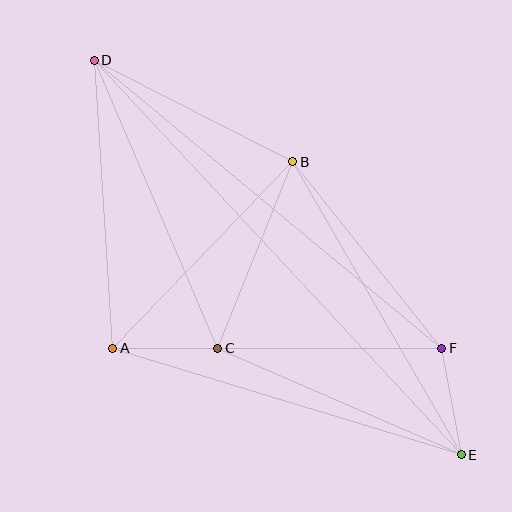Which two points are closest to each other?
Points A and C are closest to each other.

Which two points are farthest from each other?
Points D and E are farthest from each other.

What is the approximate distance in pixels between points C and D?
The distance between C and D is approximately 313 pixels.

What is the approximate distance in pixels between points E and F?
The distance between E and F is approximately 109 pixels.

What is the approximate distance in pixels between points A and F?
The distance between A and F is approximately 329 pixels.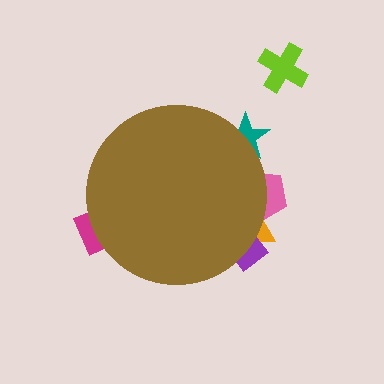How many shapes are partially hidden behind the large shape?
5 shapes are partially hidden.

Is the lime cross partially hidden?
No, the lime cross is fully visible.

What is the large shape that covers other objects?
A brown circle.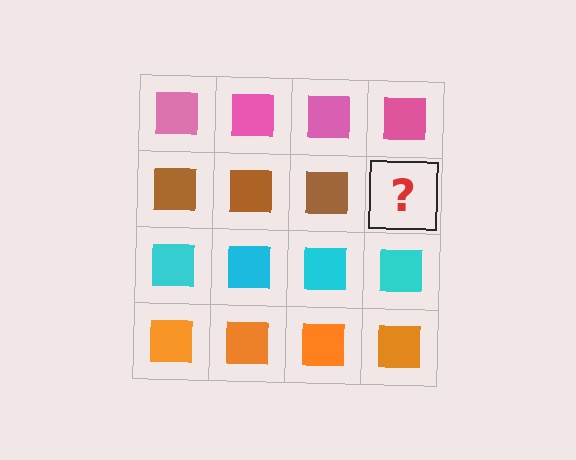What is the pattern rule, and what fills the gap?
The rule is that each row has a consistent color. The gap should be filled with a brown square.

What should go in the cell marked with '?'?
The missing cell should contain a brown square.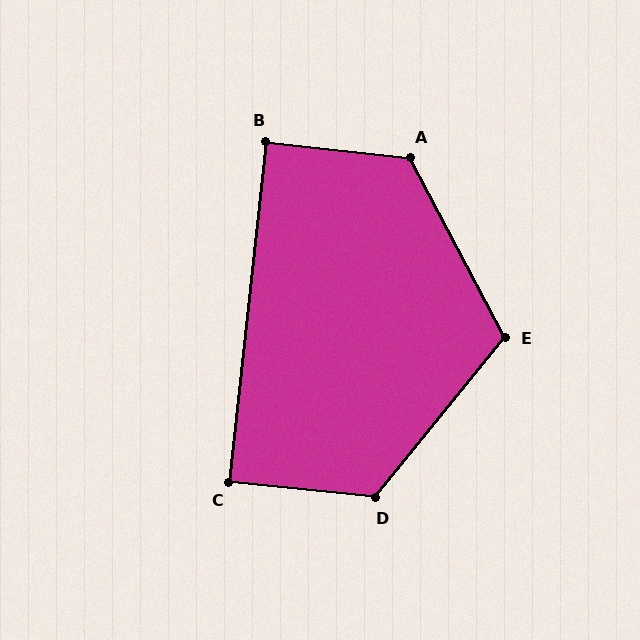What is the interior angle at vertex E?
Approximately 113 degrees (obtuse).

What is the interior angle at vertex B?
Approximately 90 degrees (approximately right).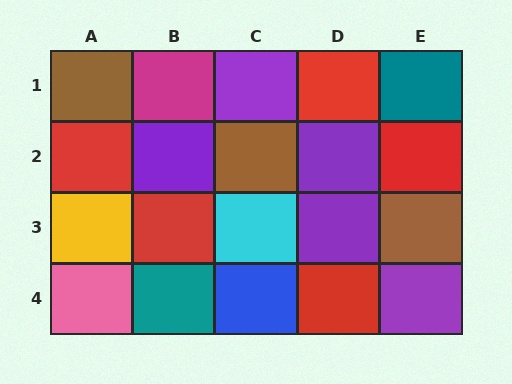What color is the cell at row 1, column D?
Red.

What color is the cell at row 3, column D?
Purple.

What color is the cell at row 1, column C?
Purple.